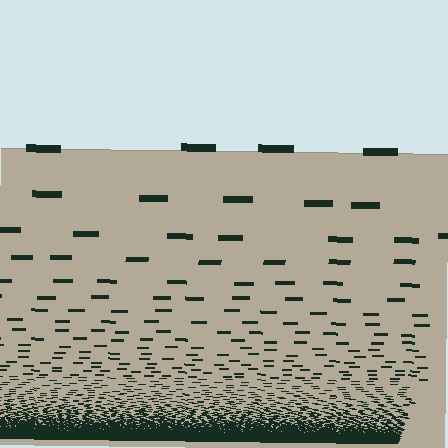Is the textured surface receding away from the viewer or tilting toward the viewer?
The surface appears to tilt toward the viewer. Texture elements get larger and sparser toward the top.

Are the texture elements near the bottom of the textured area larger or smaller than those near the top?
Smaller. The gradient is inverted — elements near the bottom are smaller and denser.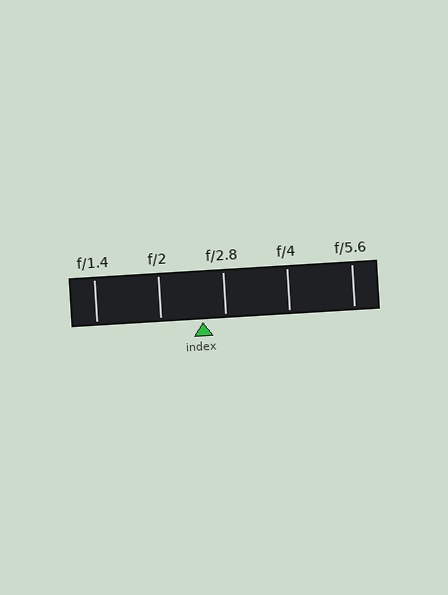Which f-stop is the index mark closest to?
The index mark is closest to f/2.8.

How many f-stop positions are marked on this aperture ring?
There are 5 f-stop positions marked.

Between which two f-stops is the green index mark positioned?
The index mark is between f/2 and f/2.8.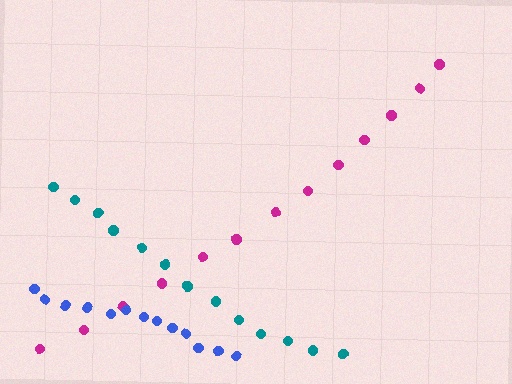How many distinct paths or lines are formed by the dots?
There are 3 distinct paths.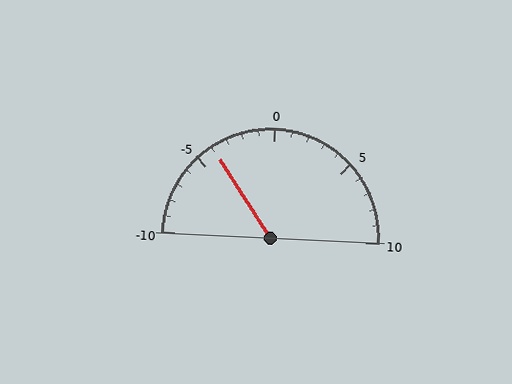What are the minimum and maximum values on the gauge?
The gauge ranges from -10 to 10.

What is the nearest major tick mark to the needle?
The nearest major tick mark is -5.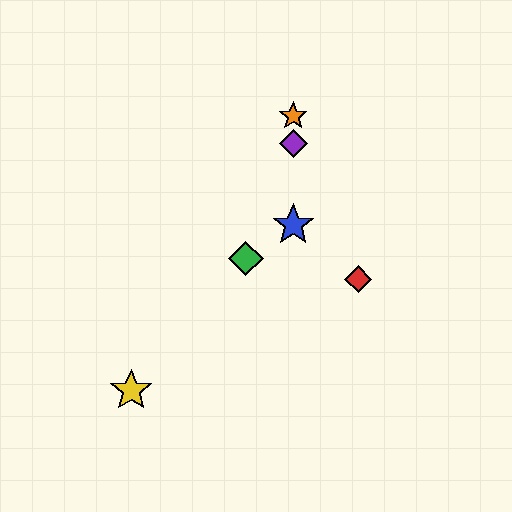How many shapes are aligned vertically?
3 shapes (the blue star, the purple diamond, the orange star) are aligned vertically.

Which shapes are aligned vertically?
The blue star, the purple diamond, the orange star are aligned vertically.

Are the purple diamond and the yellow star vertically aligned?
No, the purple diamond is at x≈293 and the yellow star is at x≈131.